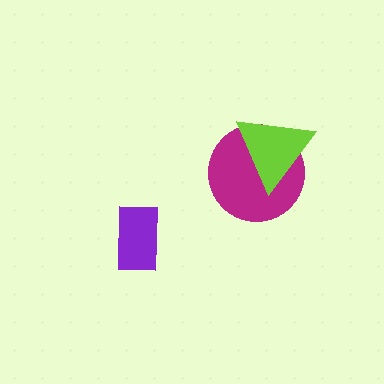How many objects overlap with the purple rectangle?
0 objects overlap with the purple rectangle.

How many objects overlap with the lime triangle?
1 object overlaps with the lime triangle.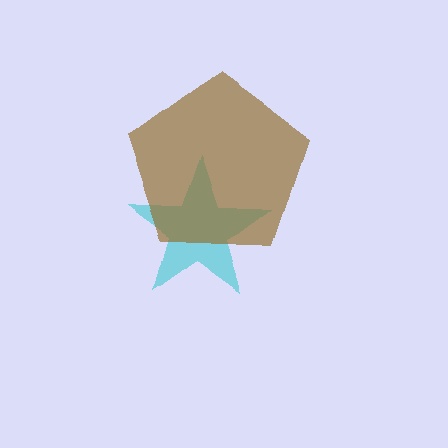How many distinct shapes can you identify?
There are 2 distinct shapes: a cyan star, a brown pentagon.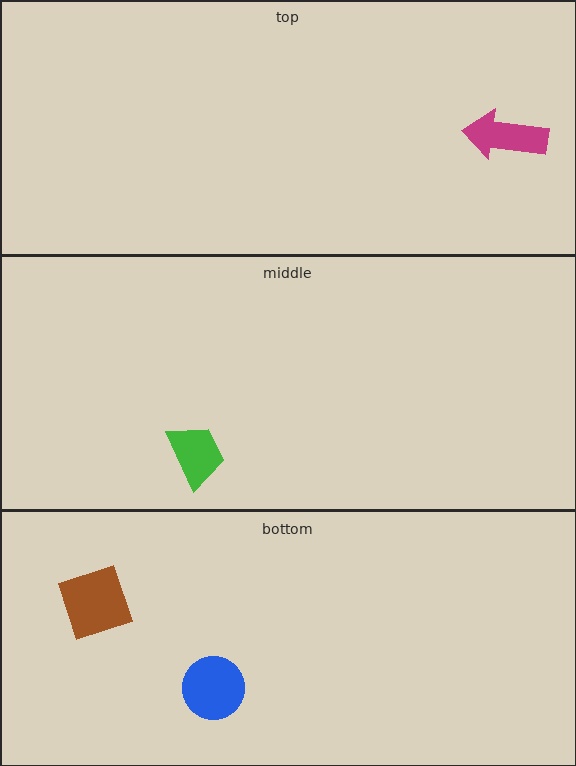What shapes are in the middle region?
The green trapezoid.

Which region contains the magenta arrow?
The top region.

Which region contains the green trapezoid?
The middle region.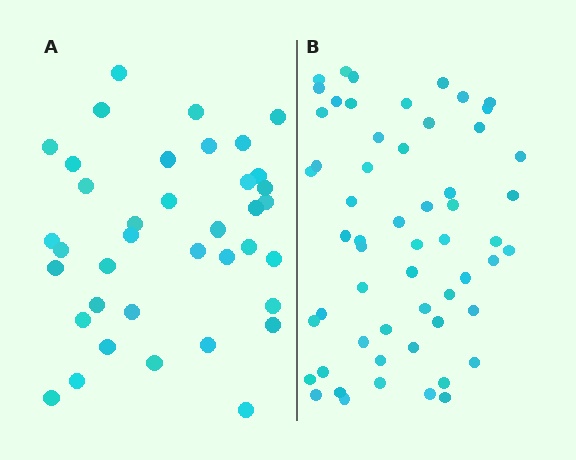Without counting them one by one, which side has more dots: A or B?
Region B (the right region) has more dots.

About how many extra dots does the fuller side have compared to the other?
Region B has approximately 20 more dots than region A.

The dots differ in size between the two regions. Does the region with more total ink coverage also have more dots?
No. Region A has more total ink coverage because its dots are larger, but region B actually contains more individual dots. Total area can be misleading — the number of items is what matters here.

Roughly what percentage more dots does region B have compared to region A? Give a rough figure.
About 50% more.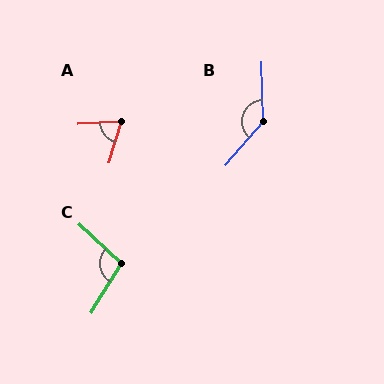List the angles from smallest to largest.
A (70°), C (101°), B (137°).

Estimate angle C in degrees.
Approximately 101 degrees.